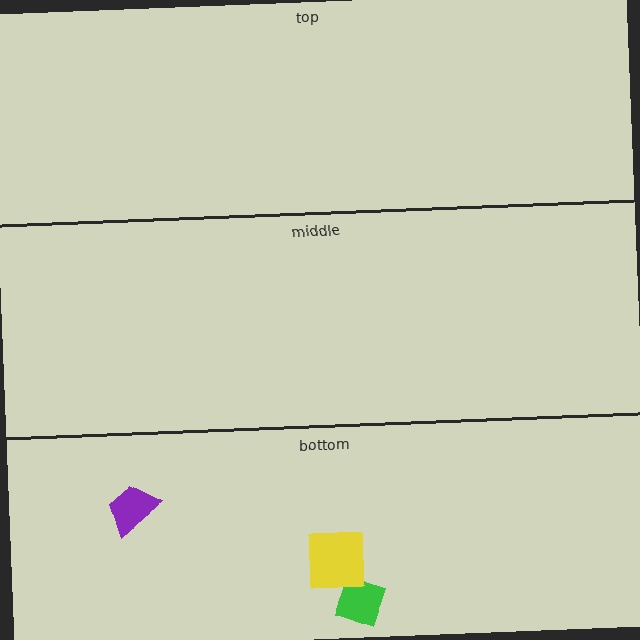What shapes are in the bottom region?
The purple trapezoid, the green diamond, the yellow square.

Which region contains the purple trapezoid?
The bottom region.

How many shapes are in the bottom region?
3.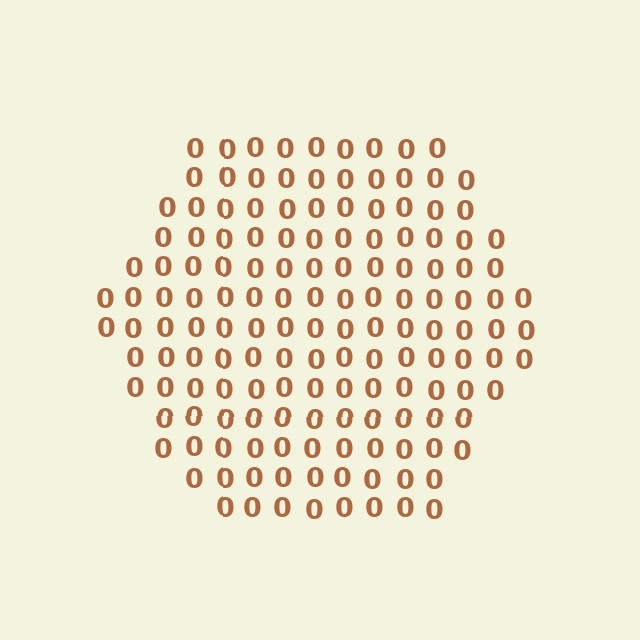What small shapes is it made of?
It is made of small digit 0's.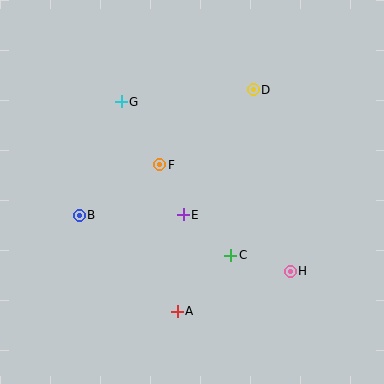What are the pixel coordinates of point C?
Point C is at (231, 255).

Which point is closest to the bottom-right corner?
Point H is closest to the bottom-right corner.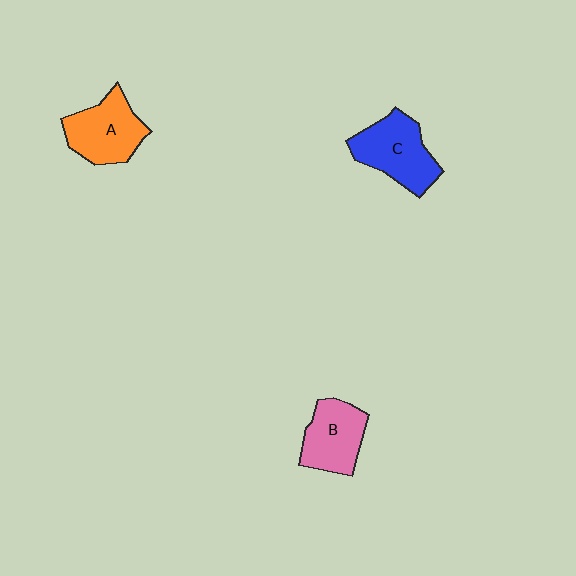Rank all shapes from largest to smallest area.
From largest to smallest: C (blue), A (orange), B (pink).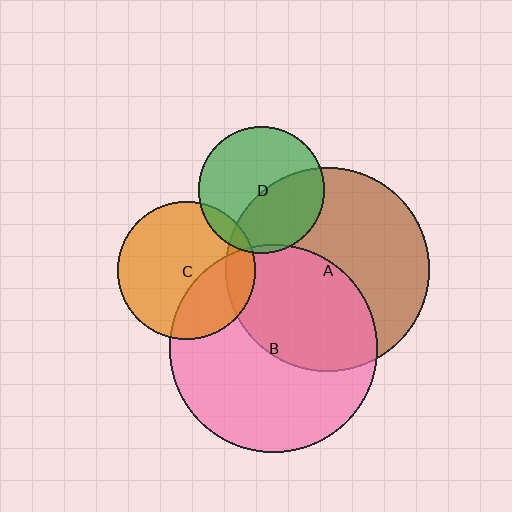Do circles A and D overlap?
Yes.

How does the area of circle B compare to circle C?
Approximately 2.3 times.